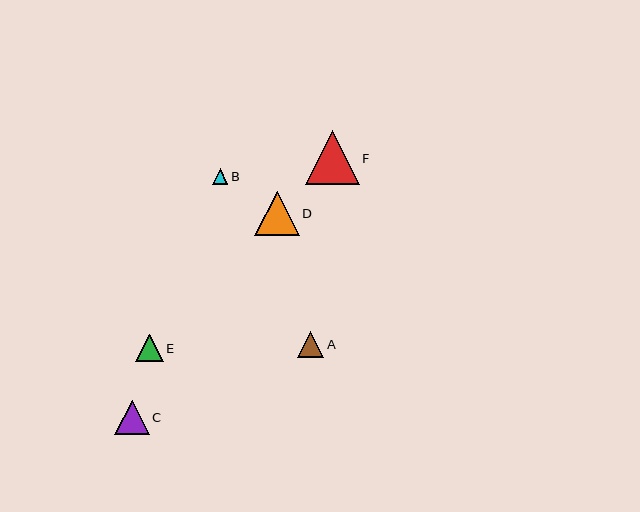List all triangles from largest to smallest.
From largest to smallest: F, D, C, E, A, B.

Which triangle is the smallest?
Triangle B is the smallest with a size of approximately 15 pixels.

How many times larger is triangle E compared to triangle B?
Triangle E is approximately 1.8 times the size of triangle B.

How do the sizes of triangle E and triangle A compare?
Triangle E and triangle A are approximately the same size.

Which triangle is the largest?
Triangle F is the largest with a size of approximately 53 pixels.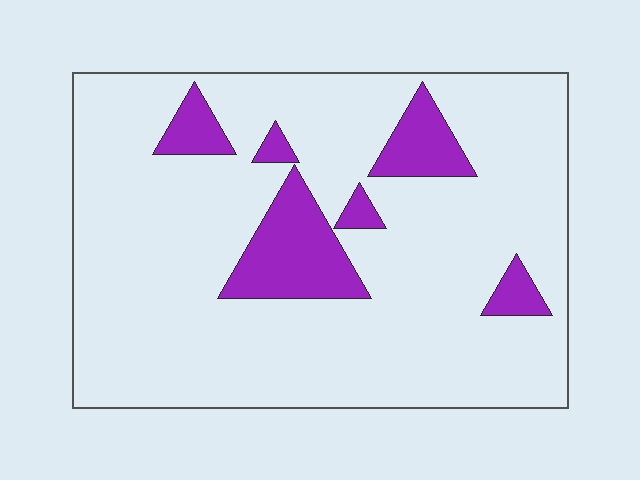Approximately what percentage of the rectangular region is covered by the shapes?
Approximately 15%.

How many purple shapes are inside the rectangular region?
6.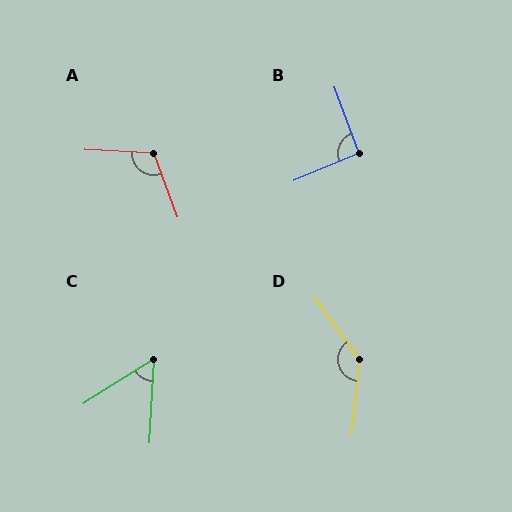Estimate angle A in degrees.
Approximately 113 degrees.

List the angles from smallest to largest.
C (55°), B (93°), A (113°), D (138°).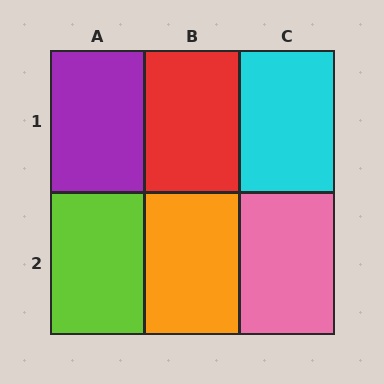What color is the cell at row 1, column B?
Red.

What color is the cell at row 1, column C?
Cyan.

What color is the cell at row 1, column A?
Purple.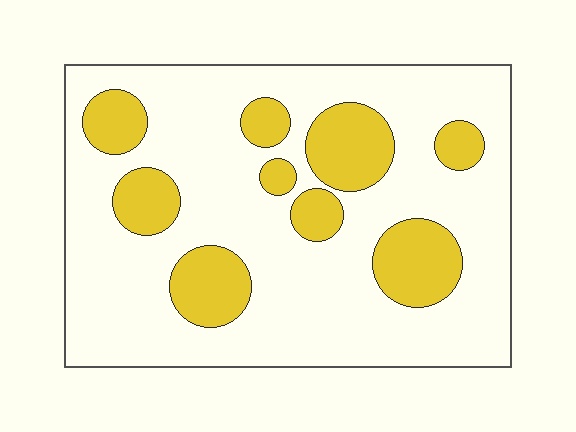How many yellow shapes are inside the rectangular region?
9.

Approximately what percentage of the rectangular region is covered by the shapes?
Approximately 25%.